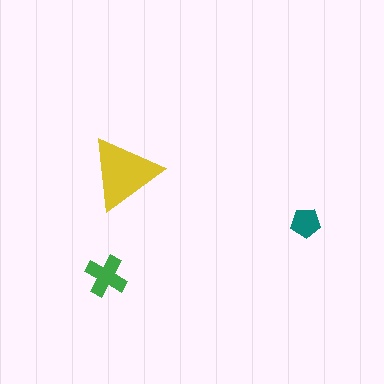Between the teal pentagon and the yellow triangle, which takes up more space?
The yellow triangle.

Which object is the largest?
The yellow triangle.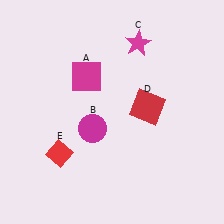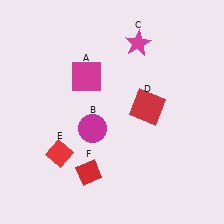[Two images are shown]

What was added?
A red diamond (F) was added in Image 2.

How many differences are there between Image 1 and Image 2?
There is 1 difference between the two images.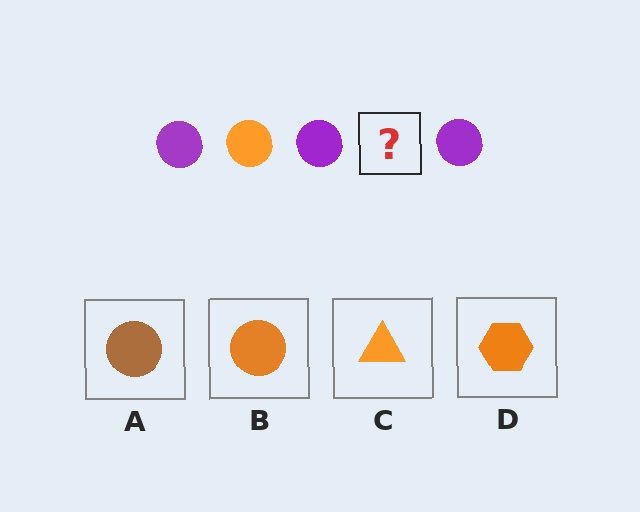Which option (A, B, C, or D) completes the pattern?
B.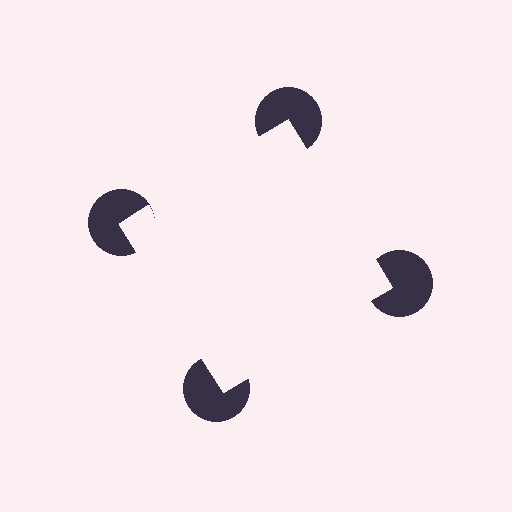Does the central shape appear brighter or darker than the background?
It typically appears slightly brighter than the background, even though no actual brightness change is drawn.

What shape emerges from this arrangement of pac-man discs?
An illusory square — its edges are inferred from the aligned wedge cuts in the pac-man discs, not physically drawn.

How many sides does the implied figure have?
4 sides.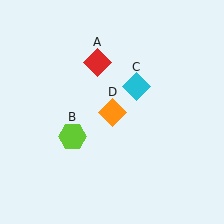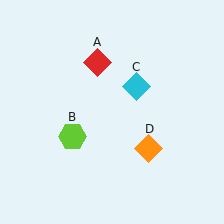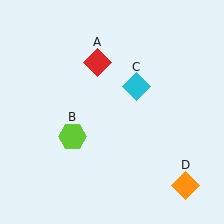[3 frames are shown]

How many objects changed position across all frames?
1 object changed position: orange diamond (object D).